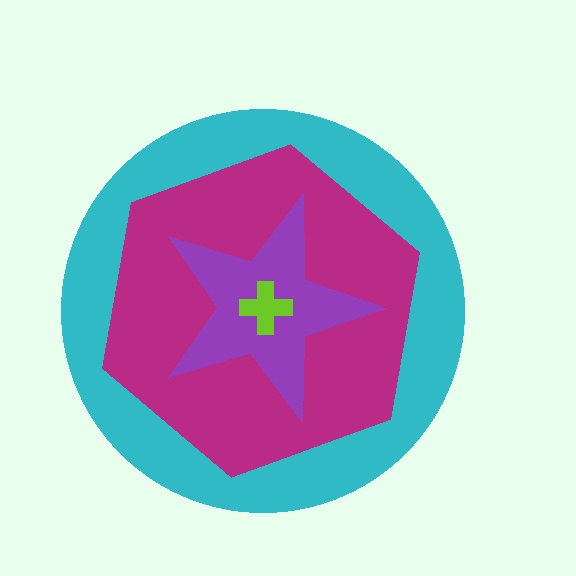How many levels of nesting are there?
4.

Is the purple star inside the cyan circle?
Yes.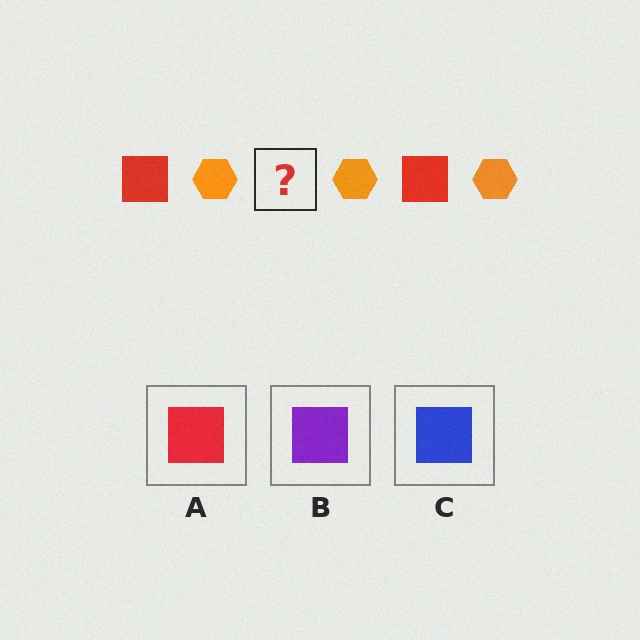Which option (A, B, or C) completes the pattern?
A.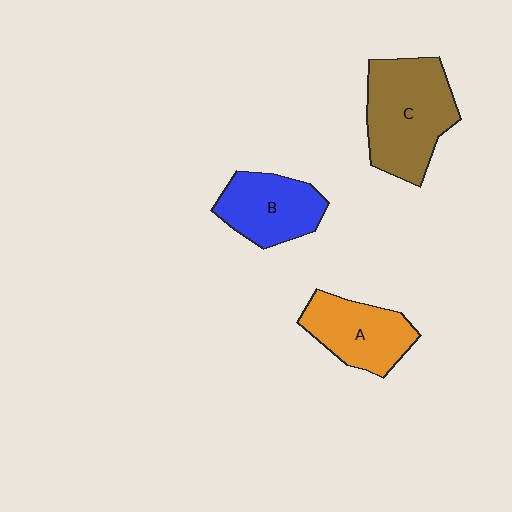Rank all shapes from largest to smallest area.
From largest to smallest: C (brown), A (orange), B (blue).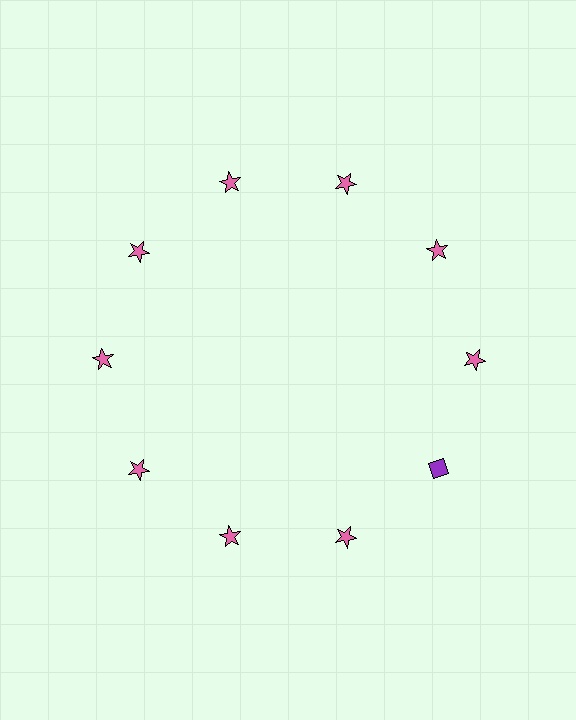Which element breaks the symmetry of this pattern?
The purple diamond at roughly the 4 o'clock position breaks the symmetry. All other shapes are pink stars.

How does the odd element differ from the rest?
It differs in both color (purple instead of pink) and shape (diamond instead of star).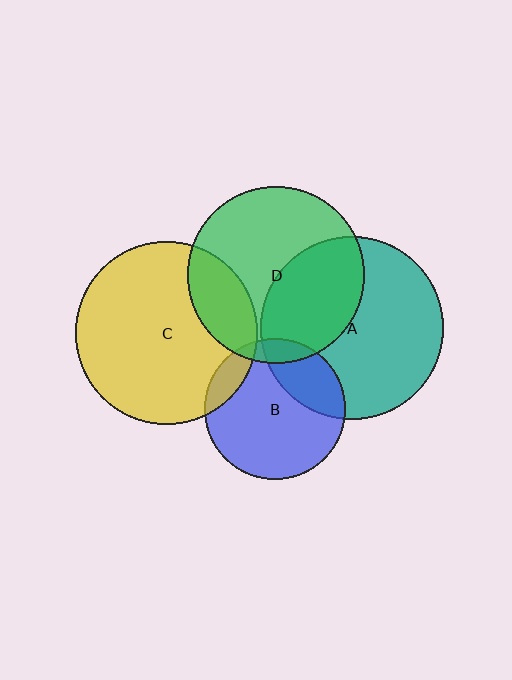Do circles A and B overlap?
Yes.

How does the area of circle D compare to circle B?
Approximately 1.6 times.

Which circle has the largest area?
Circle A (teal).